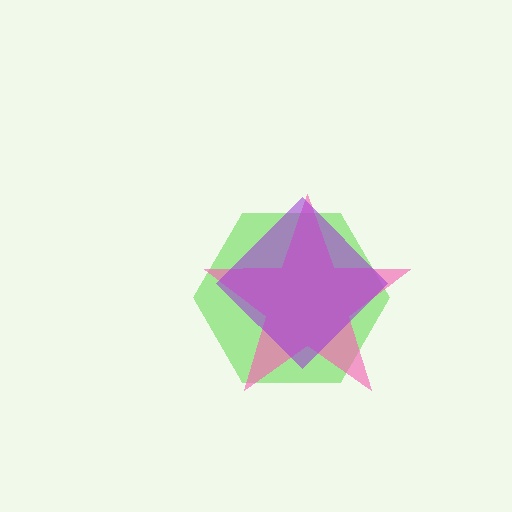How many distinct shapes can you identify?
There are 3 distinct shapes: a lime hexagon, a pink star, a purple diamond.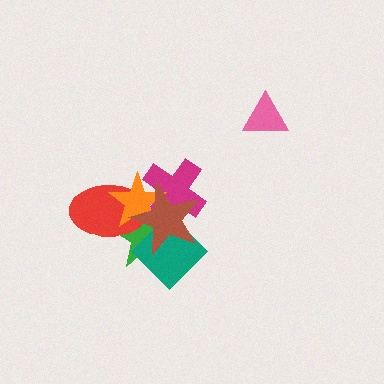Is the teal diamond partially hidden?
Yes, it is partially covered by another shape.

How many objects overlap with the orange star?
5 objects overlap with the orange star.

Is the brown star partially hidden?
No, no other shape covers it.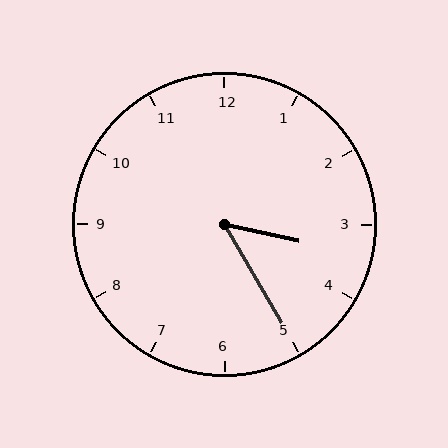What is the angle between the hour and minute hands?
Approximately 48 degrees.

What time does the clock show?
3:25.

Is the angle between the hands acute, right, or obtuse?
It is acute.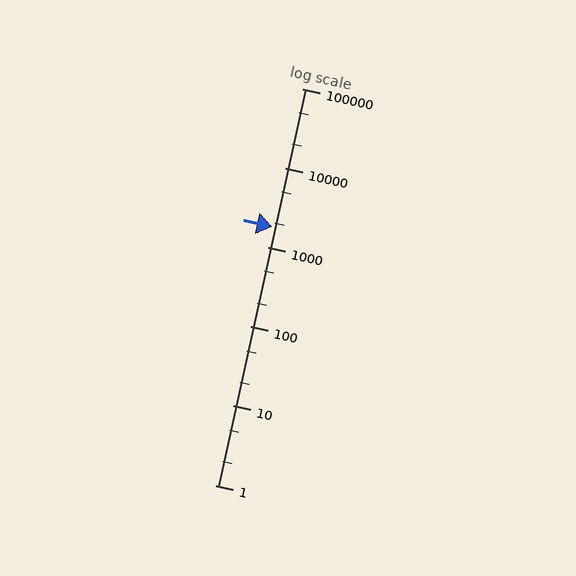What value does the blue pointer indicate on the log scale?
The pointer indicates approximately 1800.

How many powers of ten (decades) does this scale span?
The scale spans 5 decades, from 1 to 100000.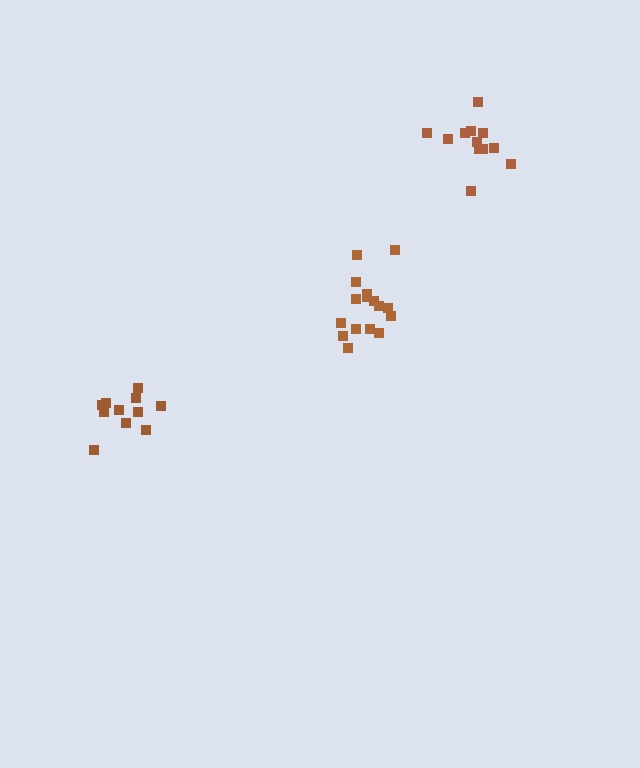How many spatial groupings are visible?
There are 3 spatial groupings.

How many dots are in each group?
Group 1: 16 dots, Group 2: 12 dots, Group 3: 11 dots (39 total).